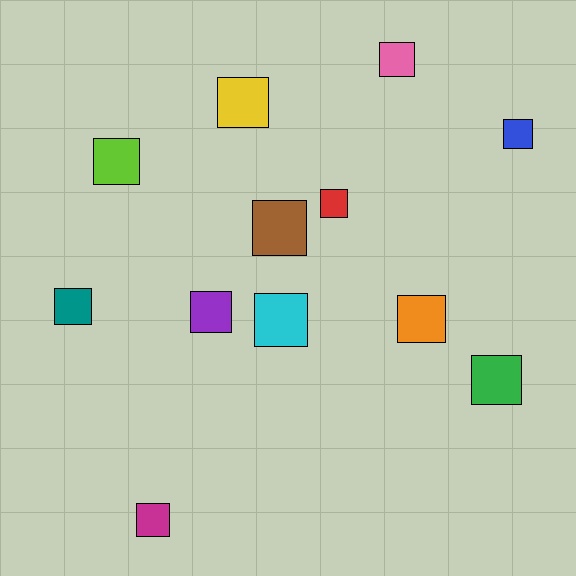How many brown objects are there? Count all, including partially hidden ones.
There is 1 brown object.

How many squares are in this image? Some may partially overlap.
There are 12 squares.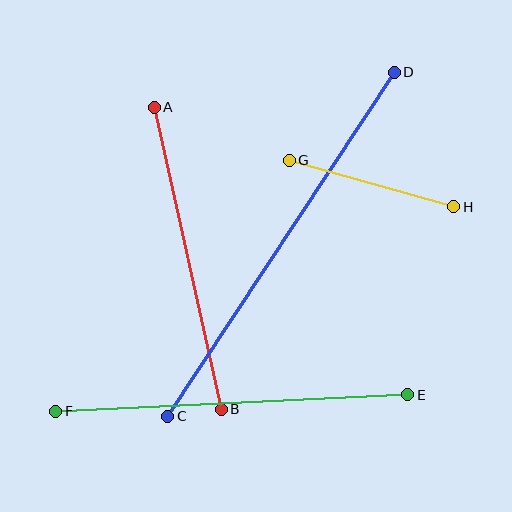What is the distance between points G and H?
The distance is approximately 171 pixels.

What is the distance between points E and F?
The distance is approximately 353 pixels.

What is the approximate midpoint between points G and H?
The midpoint is at approximately (372, 184) pixels.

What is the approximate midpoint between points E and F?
The midpoint is at approximately (232, 403) pixels.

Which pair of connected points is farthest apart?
Points C and D are farthest apart.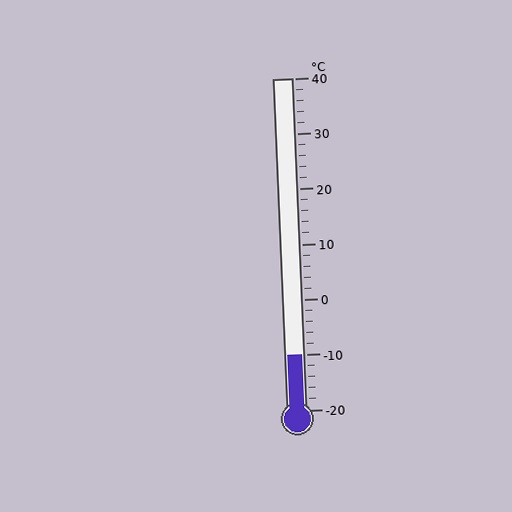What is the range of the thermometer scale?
The thermometer scale ranges from -20°C to 40°C.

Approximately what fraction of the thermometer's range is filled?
The thermometer is filled to approximately 15% of its range.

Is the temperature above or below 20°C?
The temperature is below 20°C.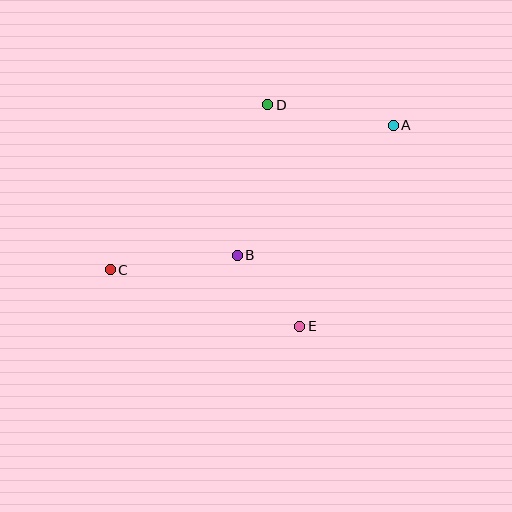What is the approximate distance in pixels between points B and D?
The distance between B and D is approximately 153 pixels.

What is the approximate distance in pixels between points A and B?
The distance between A and B is approximately 203 pixels.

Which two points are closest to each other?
Points B and E are closest to each other.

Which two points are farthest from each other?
Points A and C are farthest from each other.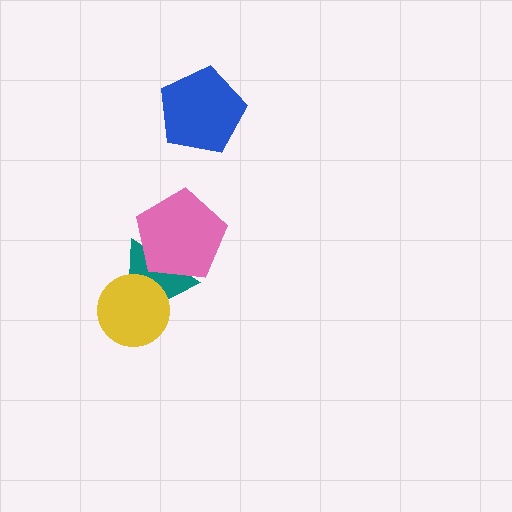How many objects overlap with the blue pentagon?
0 objects overlap with the blue pentagon.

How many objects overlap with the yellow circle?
1 object overlaps with the yellow circle.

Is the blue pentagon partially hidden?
No, no other shape covers it.